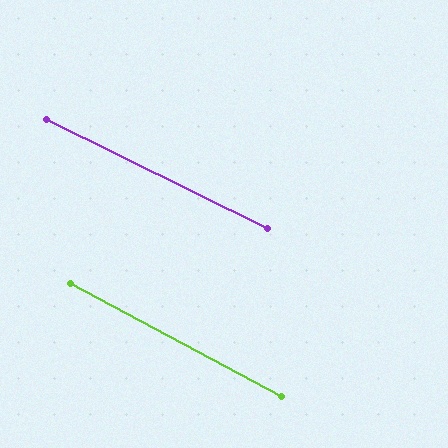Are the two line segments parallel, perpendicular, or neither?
Parallel — their directions differ by only 2.0°.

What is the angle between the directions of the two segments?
Approximately 2 degrees.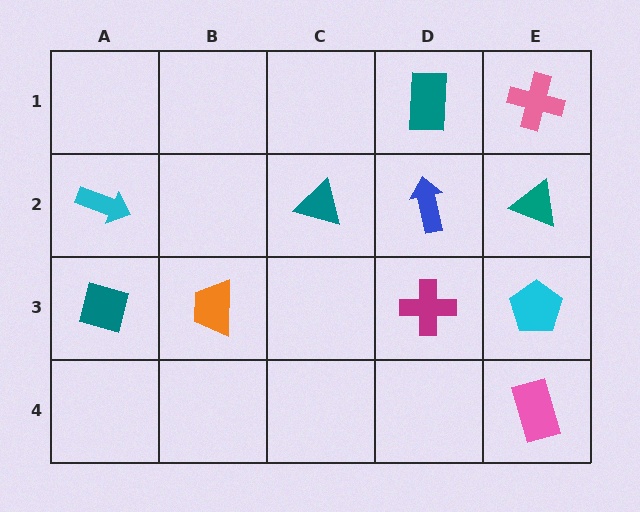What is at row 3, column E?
A cyan pentagon.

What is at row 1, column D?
A teal rectangle.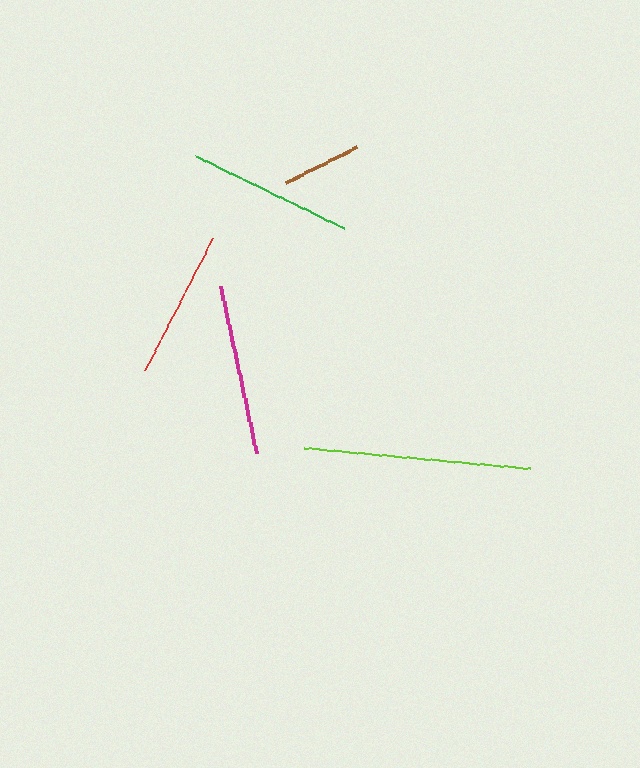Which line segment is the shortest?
The brown line is the shortest at approximately 80 pixels.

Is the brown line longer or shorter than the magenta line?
The magenta line is longer than the brown line.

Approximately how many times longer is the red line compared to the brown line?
The red line is approximately 1.9 times the length of the brown line.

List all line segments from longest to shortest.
From longest to shortest: lime, magenta, green, red, brown.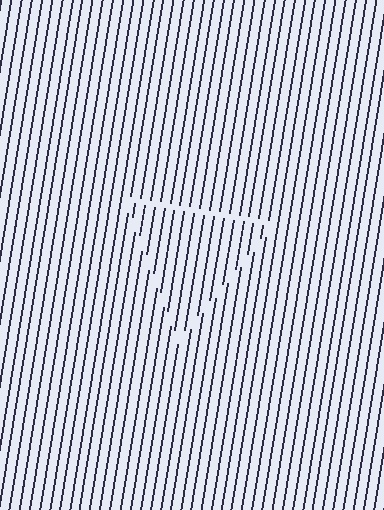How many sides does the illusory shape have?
3 sides — the line-ends trace a triangle.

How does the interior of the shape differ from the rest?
The interior of the shape contains the same grating, shifted by half a period — the contour is defined by the phase discontinuity where line-ends from the inner and outer gratings abut.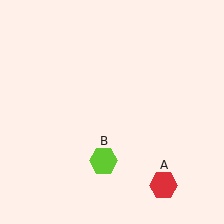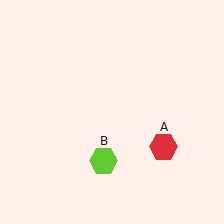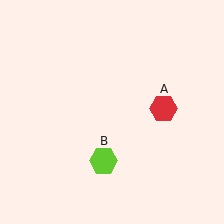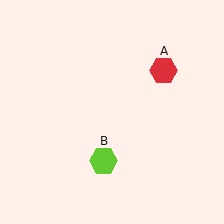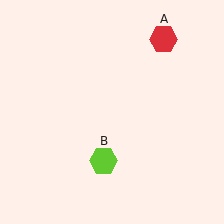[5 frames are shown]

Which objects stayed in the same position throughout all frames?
Lime hexagon (object B) remained stationary.